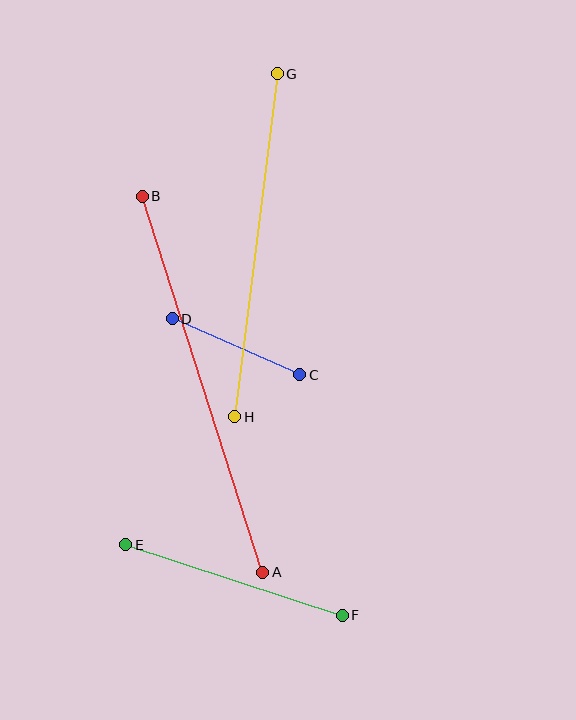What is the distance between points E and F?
The distance is approximately 228 pixels.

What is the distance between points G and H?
The distance is approximately 346 pixels.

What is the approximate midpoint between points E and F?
The midpoint is at approximately (234, 580) pixels.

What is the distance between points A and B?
The distance is approximately 395 pixels.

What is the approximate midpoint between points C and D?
The midpoint is at approximately (236, 347) pixels.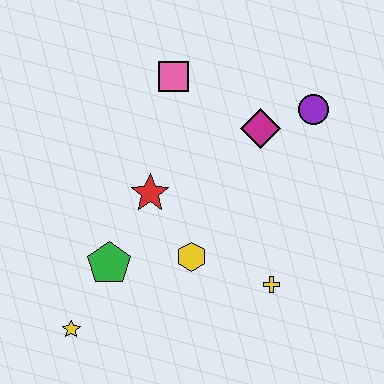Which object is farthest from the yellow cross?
The pink square is farthest from the yellow cross.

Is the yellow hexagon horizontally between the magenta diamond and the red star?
Yes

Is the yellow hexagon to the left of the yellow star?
No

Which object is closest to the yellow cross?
The yellow hexagon is closest to the yellow cross.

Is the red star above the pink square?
No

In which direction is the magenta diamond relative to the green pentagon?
The magenta diamond is to the right of the green pentagon.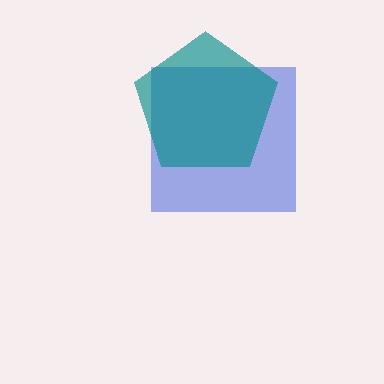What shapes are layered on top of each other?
The layered shapes are: a blue square, a teal pentagon.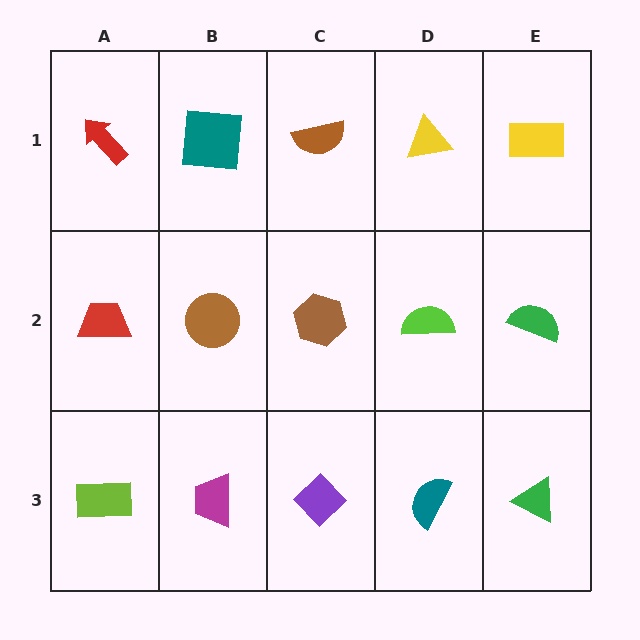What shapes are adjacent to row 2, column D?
A yellow triangle (row 1, column D), a teal semicircle (row 3, column D), a brown hexagon (row 2, column C), a green semicircle (row 2, column E).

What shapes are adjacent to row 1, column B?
A brown circle (row 2, column B), a red arrow (row 1, column A), a brown semicircle (row 1, column C).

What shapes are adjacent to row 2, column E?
A yellow rectangle (row 1, column E), a green triangle (row 3, column E), a lime semicircle (row 2, column D).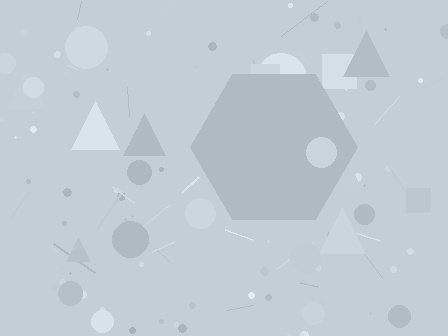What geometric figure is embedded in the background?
A hexagon is embedded in the background.